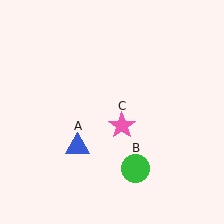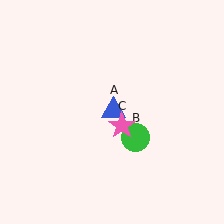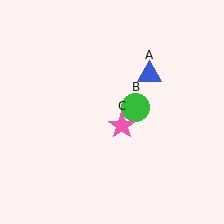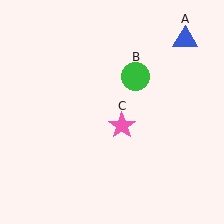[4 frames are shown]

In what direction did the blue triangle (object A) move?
The blue triangle (object A) moved up and to the right.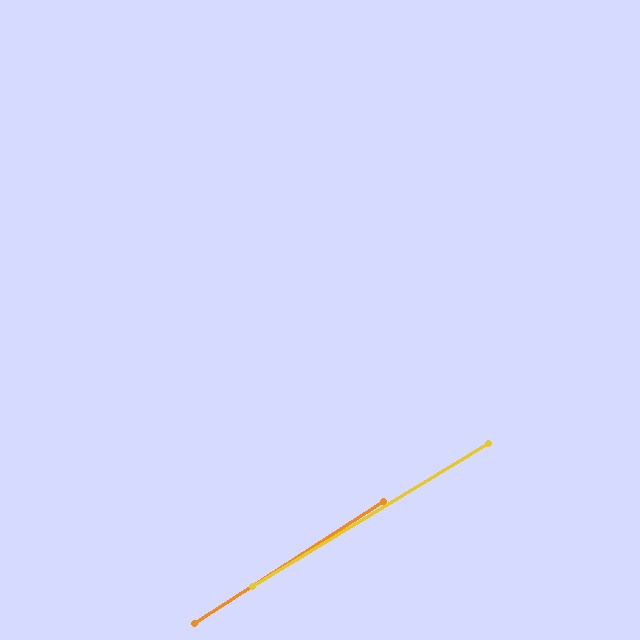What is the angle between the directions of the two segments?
Approximately 2 degrees.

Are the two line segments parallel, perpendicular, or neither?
Parallel — their directions differ by only 1.6°.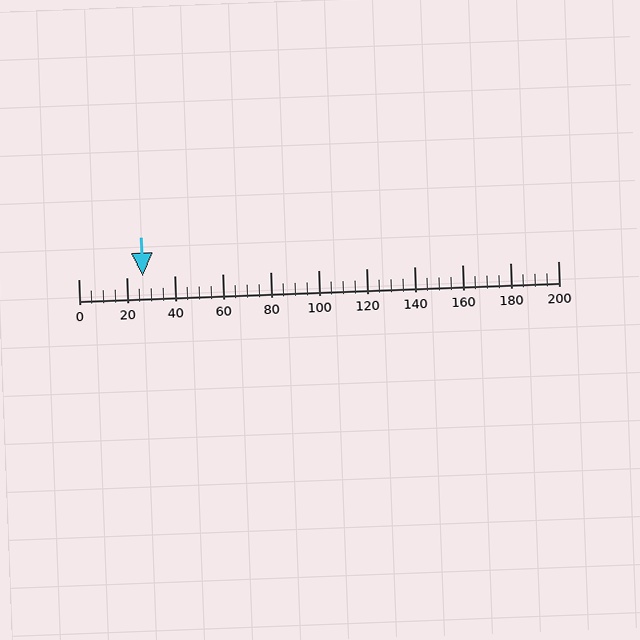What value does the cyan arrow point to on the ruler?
The cyan arrow points to approximately 27.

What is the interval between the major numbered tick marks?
The major tick marks are spaced 20 units apart.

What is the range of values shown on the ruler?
The ruler shows values from 0 to 200.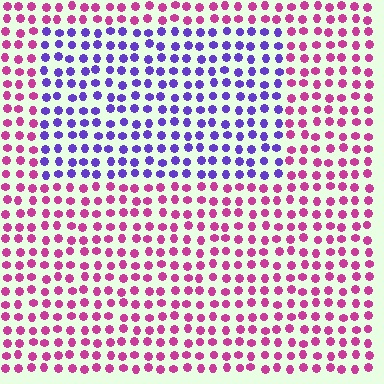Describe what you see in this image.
The image is filled with small magenta elements in a uniform arrangement. A rectangle-shaped region is visible where the elements are tinted to a slightly different hue, forming a subtle color boundary.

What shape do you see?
I see a rectangle.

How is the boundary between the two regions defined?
The boundary is defined purely by a slight shift in hue (about 63 degrees). Spacing, size, and orientation are identical on both sides.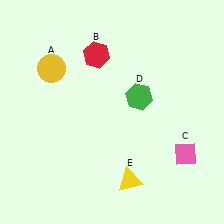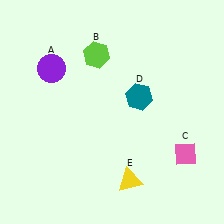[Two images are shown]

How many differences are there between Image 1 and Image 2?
There are 3 differences between the two images.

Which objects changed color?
A changed from yellow to purple. B changed from red to lime. D changed from green to teal.